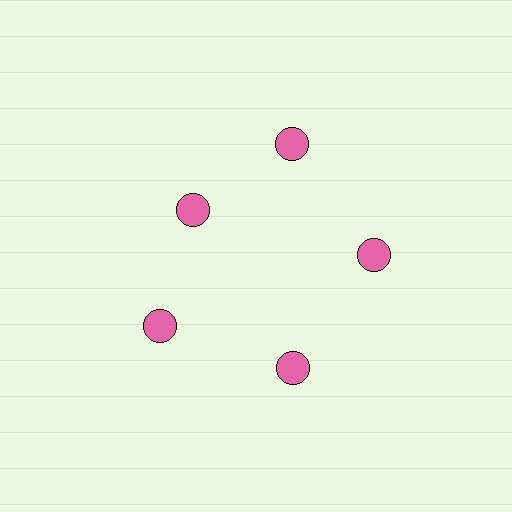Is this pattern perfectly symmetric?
No. The 5 pink circles are arranged in a ring, but one element near the 10 o'clock position is pulled inward toward the center, breaking the 5-fold rotational symmetry.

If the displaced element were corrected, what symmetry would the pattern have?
It would have 5-fold rotational symmetry — the pattern would map onto itself every 72 degrees.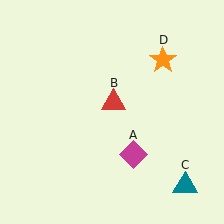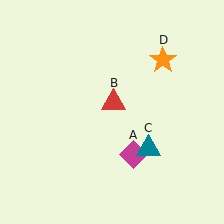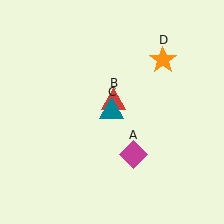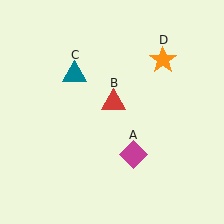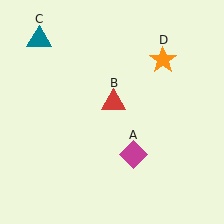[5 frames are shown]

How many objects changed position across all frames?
1 object changed position: teal triangle (object C).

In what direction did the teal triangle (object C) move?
The teal triangle (object C) moved up and to the left.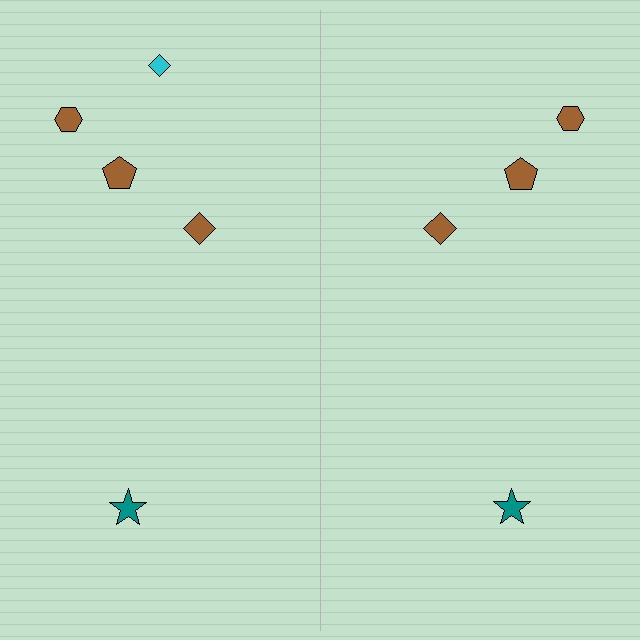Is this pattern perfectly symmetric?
No, the pattern is not perfectly symmetric. A cyan diamond is missing from the right side.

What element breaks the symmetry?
A cyan diamond is missing from the right side.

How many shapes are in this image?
There are 9 shapes in this image.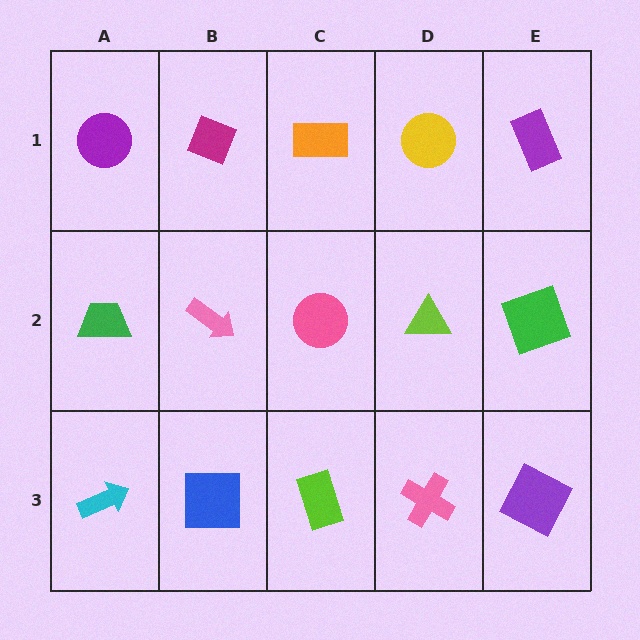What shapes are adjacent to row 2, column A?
A purple circle (row 1, column A), a cyan arrow (row 3, column A), a pink arrow (row 2, column B).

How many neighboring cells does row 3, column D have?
3.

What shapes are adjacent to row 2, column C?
An orange rectangle (row 1, column C), a lime rectangle (row 3, column C), a pink arrow (row 2, column B), a lime triangle (row 2, column D).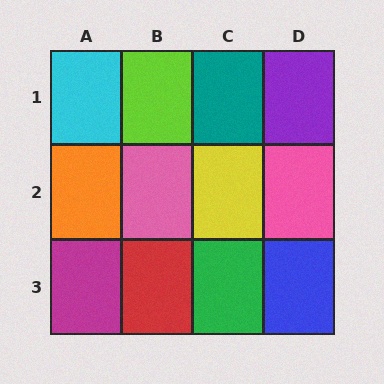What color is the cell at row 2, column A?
Orange.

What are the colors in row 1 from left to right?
Cyan, lime, teal, purple.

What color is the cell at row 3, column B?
Red.